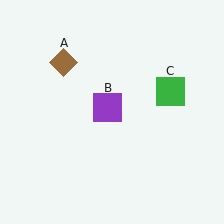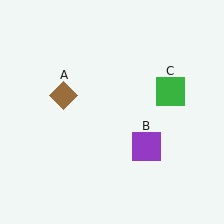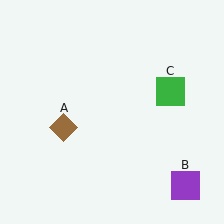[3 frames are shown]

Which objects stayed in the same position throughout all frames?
Green square (object C) remained stationary.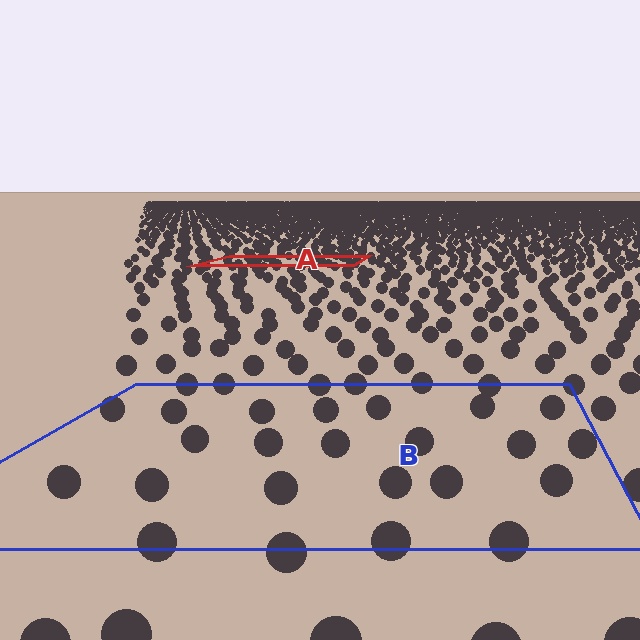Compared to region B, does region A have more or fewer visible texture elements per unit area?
Region A has more texture elements per unit area — they are packed more densely because it is farther away.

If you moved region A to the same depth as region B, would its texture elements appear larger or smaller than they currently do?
They would appear larger. At a closer depth, the same texture elements are projected at a bigger on-screen size.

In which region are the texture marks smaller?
The texture marks are smaller in region A, because it is farther away.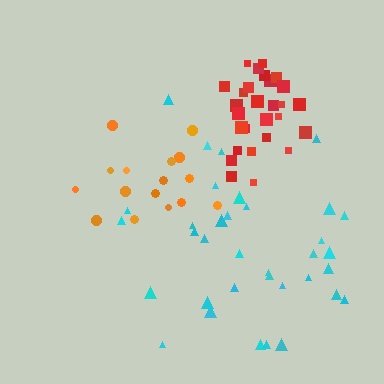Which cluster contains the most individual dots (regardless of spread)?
Cyan (35).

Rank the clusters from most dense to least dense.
red, cyan, orange.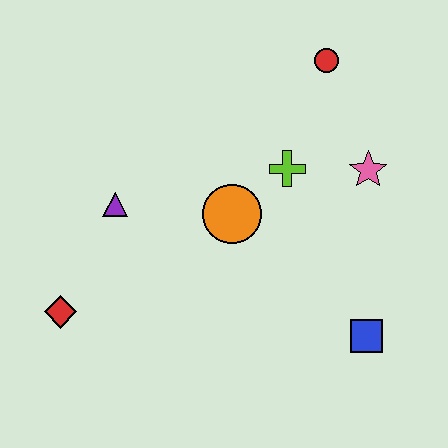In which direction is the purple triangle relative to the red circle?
The purple triangle is to the left of the red circle.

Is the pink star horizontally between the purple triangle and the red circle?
No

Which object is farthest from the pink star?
The red diamond is farthest from the pink star.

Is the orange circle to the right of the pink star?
No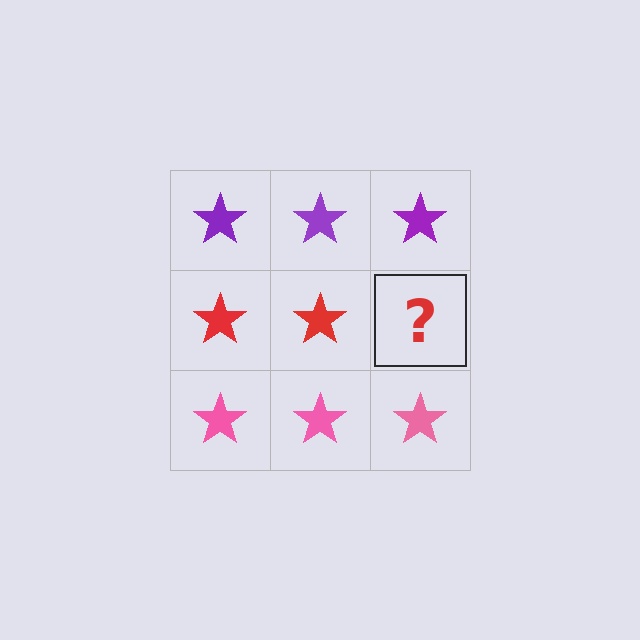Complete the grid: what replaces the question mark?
The question mark should be replaced with a red star.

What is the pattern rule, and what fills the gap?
The rule is that each row has a consistent color. The gap should be filled with a red star.